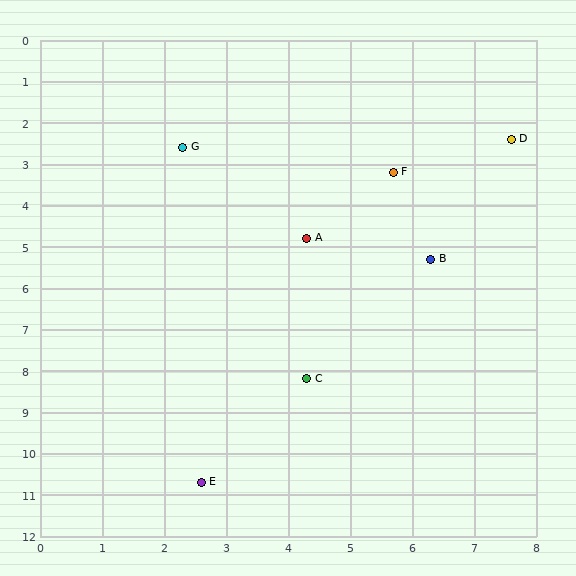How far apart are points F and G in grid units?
Points F and G are about 3.5 grid units apart.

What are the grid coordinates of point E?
Point E is at approximately (2.6, 10.7).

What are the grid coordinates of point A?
Point A is at approximately (4.3, 4.8).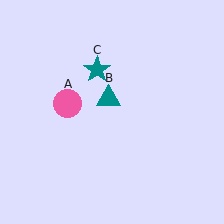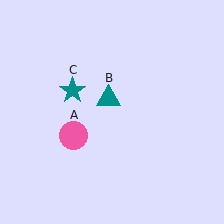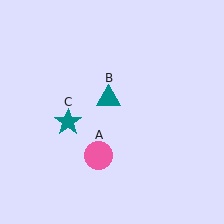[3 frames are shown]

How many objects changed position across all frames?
2 objects changed position: pink circle (object A), teal star (object C).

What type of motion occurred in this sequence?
The pink circle (object A), teal star (object C) rotated counterclockwise around the center of the scene.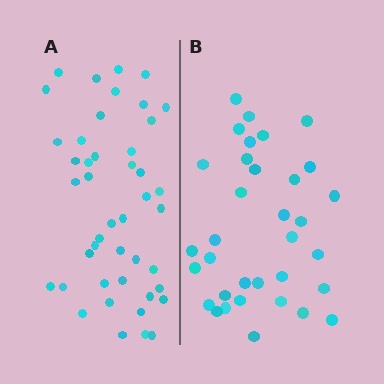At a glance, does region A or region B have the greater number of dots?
Region A (the left region) has more dots.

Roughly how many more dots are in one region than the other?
Region A has roughly 10 or so more dots than region B.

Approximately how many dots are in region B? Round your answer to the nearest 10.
About 30 dots. (The exact count is 34, which rounds to 30.)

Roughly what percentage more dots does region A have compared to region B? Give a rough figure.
About 30% more.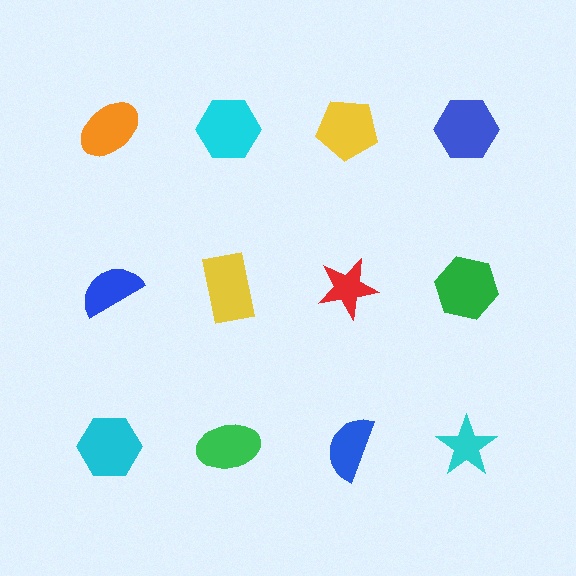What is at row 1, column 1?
An orange ellipse.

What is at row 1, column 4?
A blue hexagon.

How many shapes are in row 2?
4 shapes.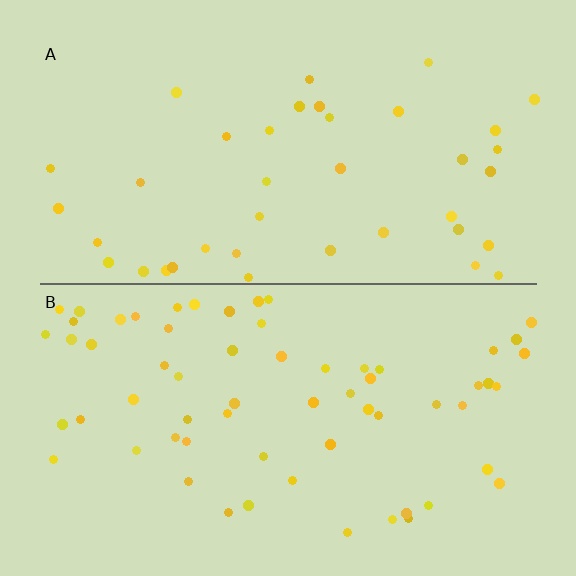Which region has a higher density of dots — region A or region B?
B (the bottom).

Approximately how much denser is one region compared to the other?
Approximately 1.6× — region B over region A.